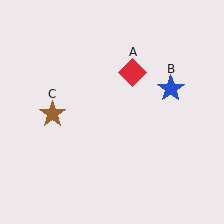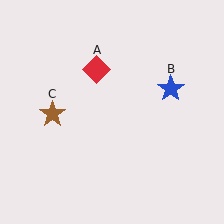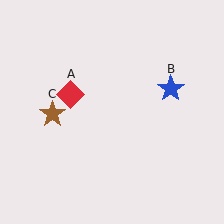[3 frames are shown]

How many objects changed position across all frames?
1 object changed position: red diamond (object A).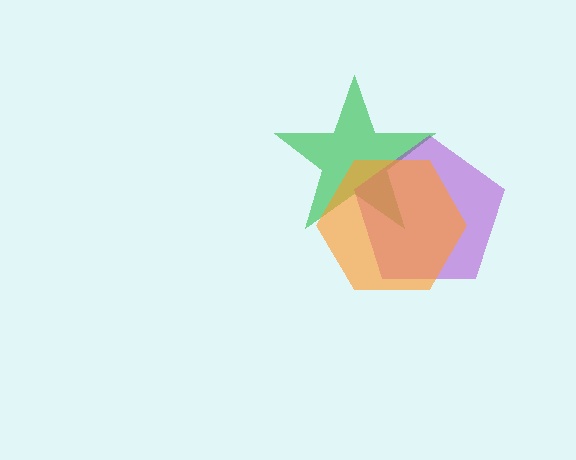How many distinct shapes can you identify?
There are 3 distinct shapes: a green star, a purple pentagon, an orange hexagon.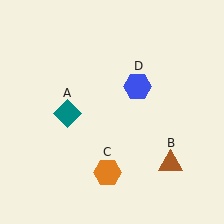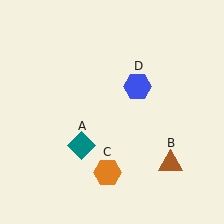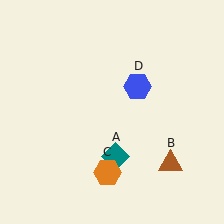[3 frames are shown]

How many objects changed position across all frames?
1 object changed position: teal diamond (object A).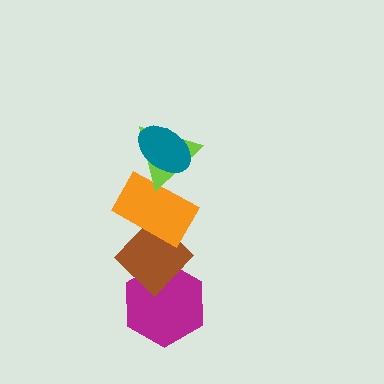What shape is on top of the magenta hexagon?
The brown diamond is on top of the magenta hexagon.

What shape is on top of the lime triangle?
The teal ellipse is on top of the lime triangle.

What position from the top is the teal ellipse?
The teal ellipse is 1st from the top.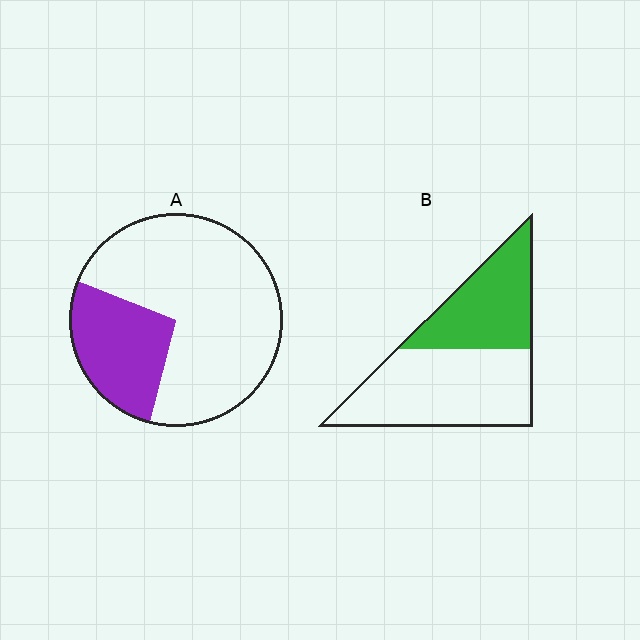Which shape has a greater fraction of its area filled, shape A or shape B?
Shape B.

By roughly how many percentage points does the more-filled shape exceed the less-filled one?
By roughly 15 percentage points (B over A).